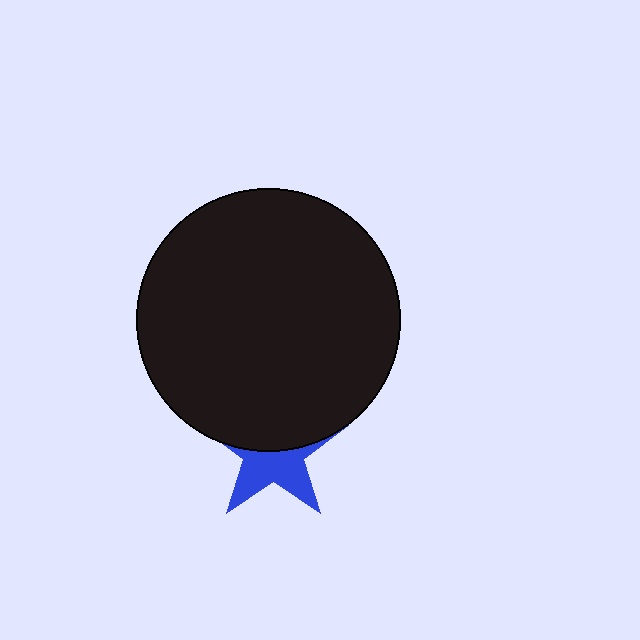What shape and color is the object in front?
The object in front is a black circle.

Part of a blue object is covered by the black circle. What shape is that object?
It is a star.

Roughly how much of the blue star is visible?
About half of it is visible (roughly 47%).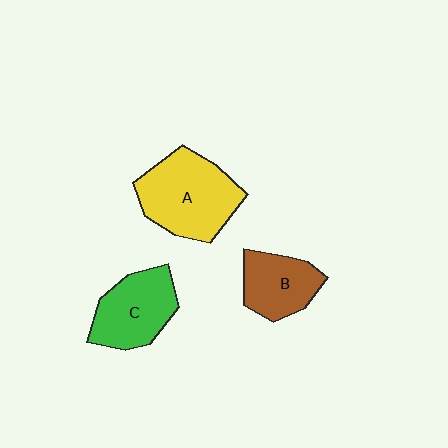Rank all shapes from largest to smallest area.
From largest to smallest: A (yellow), C (green), B (brown).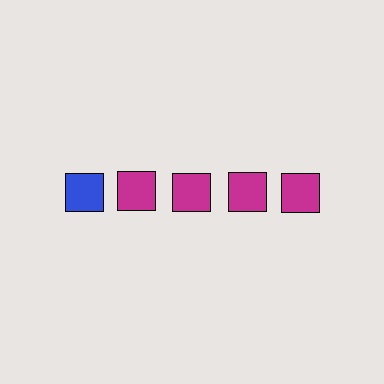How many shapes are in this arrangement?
There are 5 shapes arranged in a grid pattern.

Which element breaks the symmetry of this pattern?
The blue square in the top row, leftmost column breaks the symmetry. All other shapes are magenta squares.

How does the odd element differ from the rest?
It has a different color: blue instead of magenta.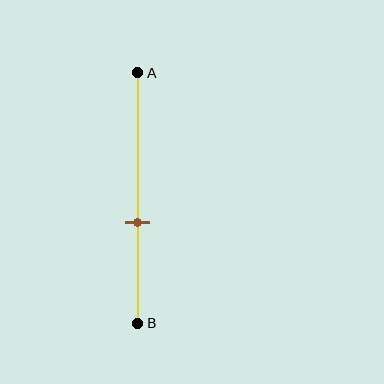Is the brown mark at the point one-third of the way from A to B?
No, the mark is at about 60% from A, not at the 33% one-third point.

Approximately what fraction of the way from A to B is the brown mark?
The brown mark is approximately 60% of the way from A to B.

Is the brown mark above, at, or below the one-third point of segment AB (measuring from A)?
The brown mark is below the one-third point of segment AB.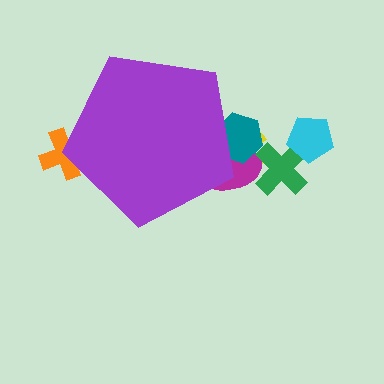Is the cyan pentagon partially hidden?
No, the cyan pentagon is fully visible.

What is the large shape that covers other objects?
A purple pentagon.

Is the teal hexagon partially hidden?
Yes, the teal hexagon is partially hidden behind the purple pentagon.